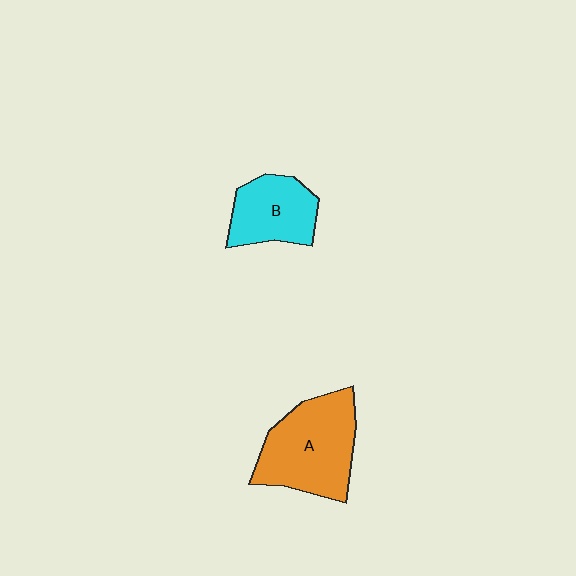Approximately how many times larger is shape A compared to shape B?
Approximately 1.5 times.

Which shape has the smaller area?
Shape B (cyan).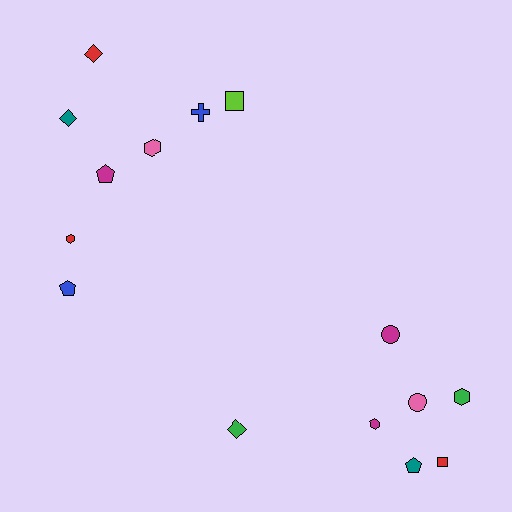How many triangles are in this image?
There are no triangles.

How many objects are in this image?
There are 15 objects.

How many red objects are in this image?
There are 3 red objects.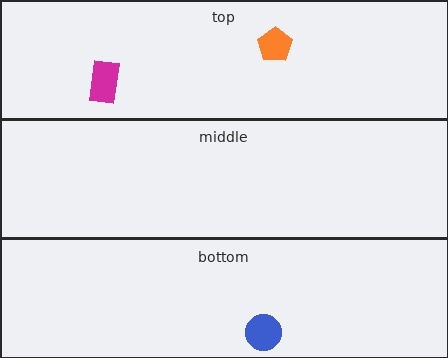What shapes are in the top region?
The orange pentagon, the magenta rectangle.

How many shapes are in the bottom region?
1.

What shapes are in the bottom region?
The blue circle.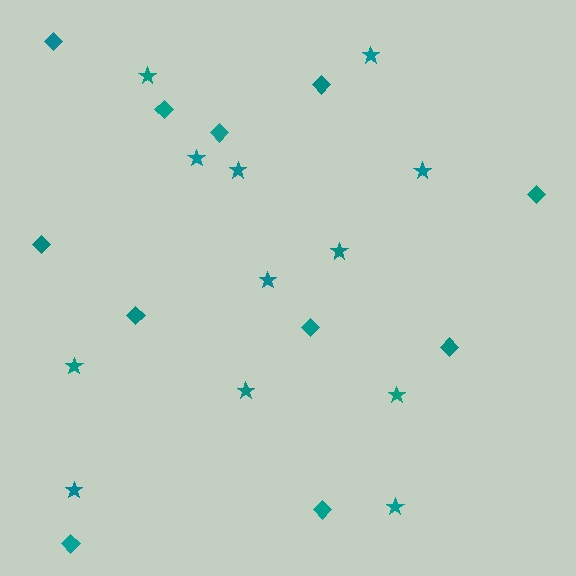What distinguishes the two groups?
There are 2 groups: one group of diamonds (11) and one group of stars (12).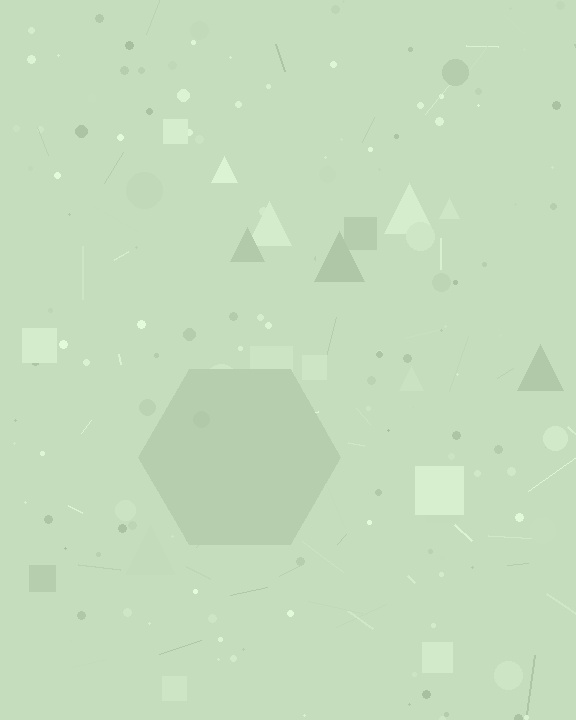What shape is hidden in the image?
A hexagon is hidden in the image.